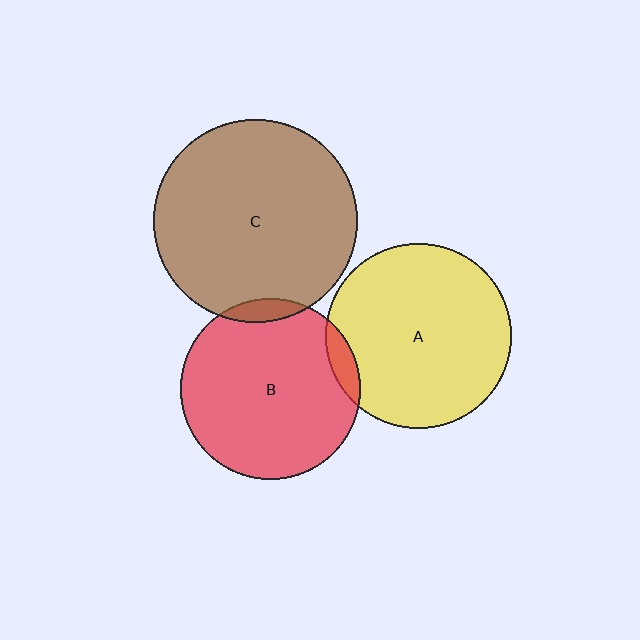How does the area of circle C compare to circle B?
Approximately 1.3 times.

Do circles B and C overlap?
Yes.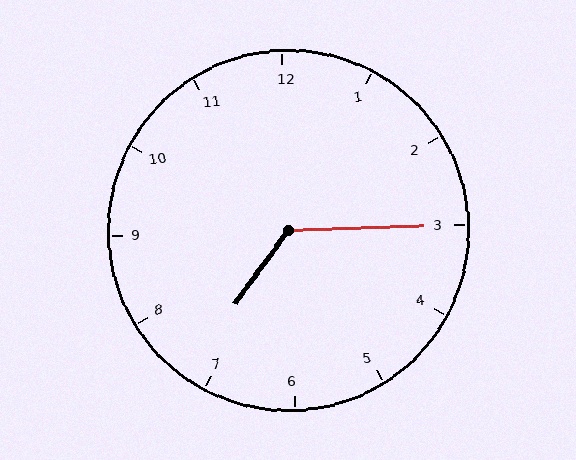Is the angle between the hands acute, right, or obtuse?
It is obtuse.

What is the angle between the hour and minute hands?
Approximately 128 degrees.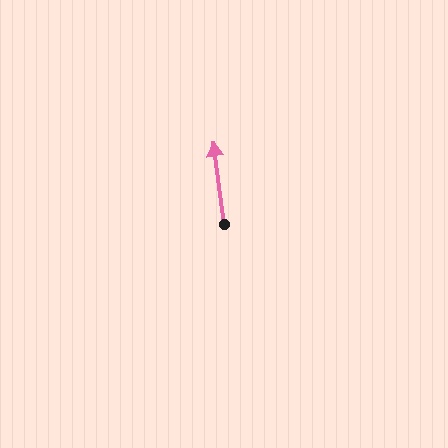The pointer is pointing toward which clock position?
Roughly 12 o'clock.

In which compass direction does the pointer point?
North.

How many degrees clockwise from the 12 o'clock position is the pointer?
Approximately 353 degrees.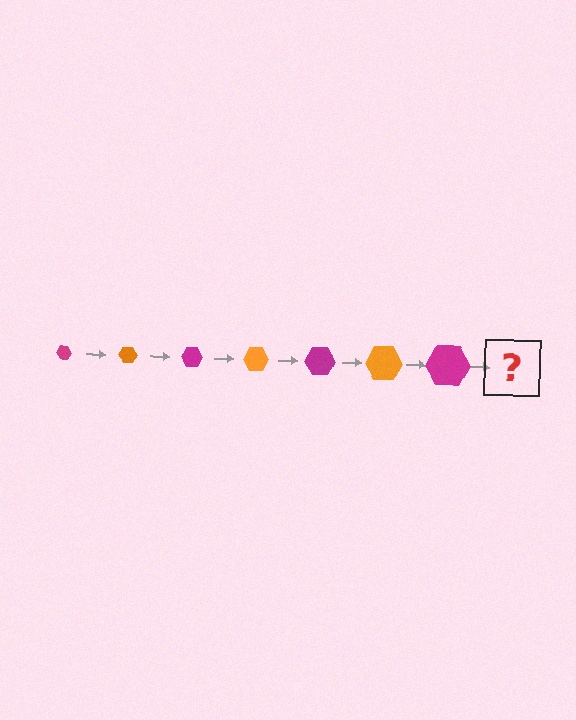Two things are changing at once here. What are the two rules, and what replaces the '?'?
The two rules are that the hexagon grows larger each step and the color cycles through magenta and orange. The '?' should be an orange hexagon, larger than the previous one.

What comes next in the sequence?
The next element should be an orange hexagon, larger than the previous one.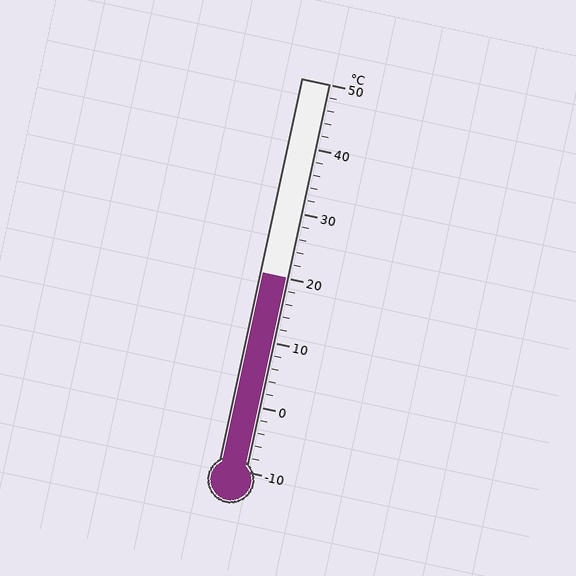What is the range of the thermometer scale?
The thermometer scale ranges from -10°C to 50°C.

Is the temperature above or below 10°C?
The temperature is above 10°C.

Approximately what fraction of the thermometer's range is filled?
The thermometer is filled to approximately 50% of its range.